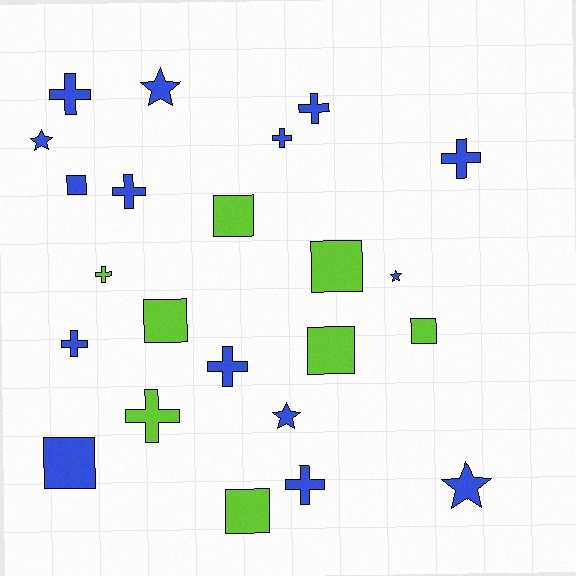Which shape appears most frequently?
Cross, with 10 objects.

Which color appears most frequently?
Blue, with 15 objects.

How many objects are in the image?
There are 23 objects.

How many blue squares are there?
There are 2 blue squares.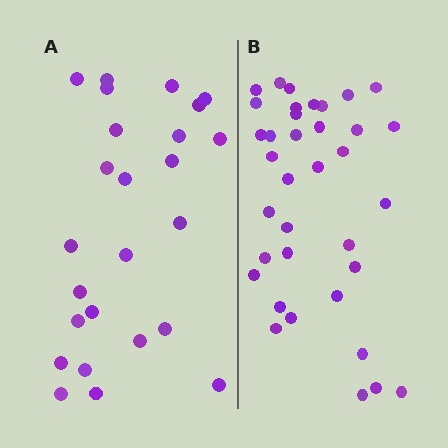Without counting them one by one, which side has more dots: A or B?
Region B (the right region) has more dots.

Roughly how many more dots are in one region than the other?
Region B has roughly 12 or so more dots than region A.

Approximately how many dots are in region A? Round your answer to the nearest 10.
About 20 dots. (The exact count is 25, which rounds to 20.)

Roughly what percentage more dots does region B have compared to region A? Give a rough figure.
About 45% more.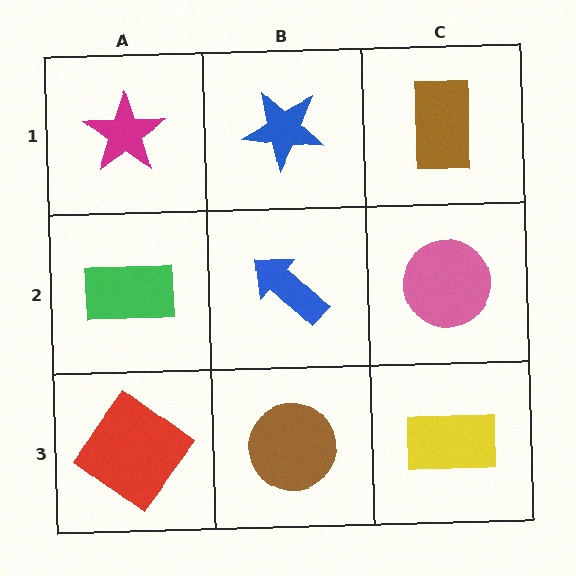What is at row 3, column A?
A red diamond.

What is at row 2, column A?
A green rectangle.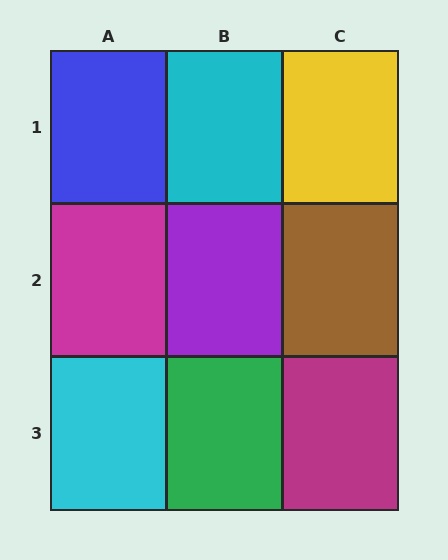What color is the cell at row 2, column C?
Brown.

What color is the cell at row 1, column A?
Blue.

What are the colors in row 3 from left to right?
Cyan, green, magenta.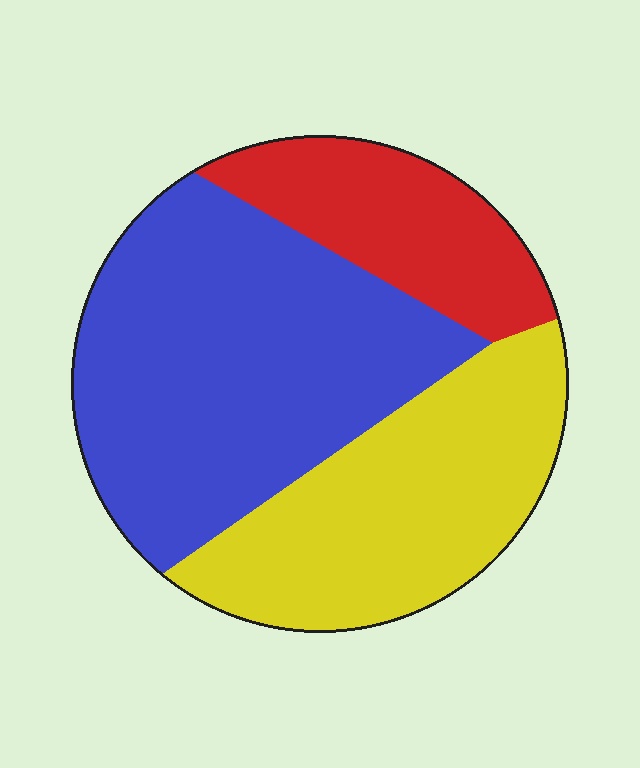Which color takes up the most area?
Blue, at roughly 50%.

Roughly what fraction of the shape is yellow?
Yellow takes up between a sixth and a third of the shape.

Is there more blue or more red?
Blue.